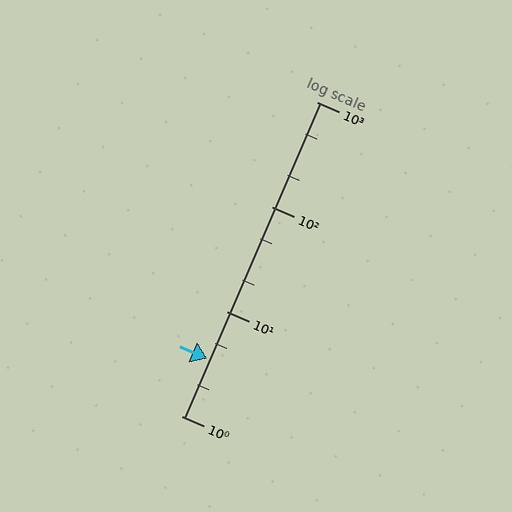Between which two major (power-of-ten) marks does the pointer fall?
The pointer is between 1 and 10.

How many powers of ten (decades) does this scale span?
The scale spans 3 decades, from 1 to 1000.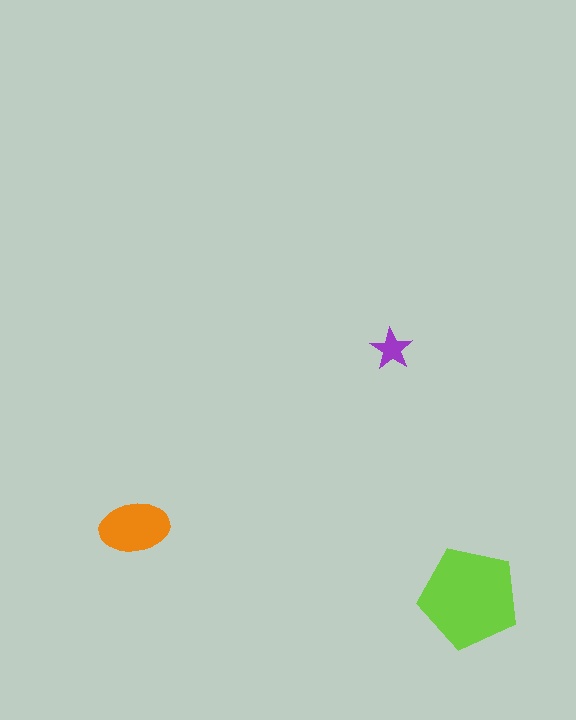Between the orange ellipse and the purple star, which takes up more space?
The orange ellipse.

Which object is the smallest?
The purple star.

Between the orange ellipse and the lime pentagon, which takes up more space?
The lime pentagon.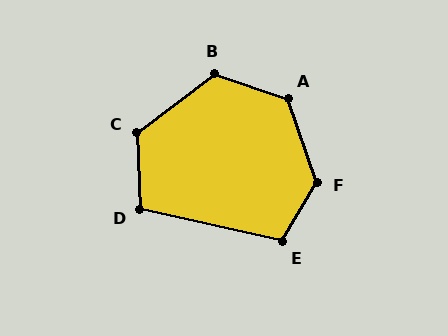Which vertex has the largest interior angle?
F, at approximately 131 degrees.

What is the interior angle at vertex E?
Approximately 108 degrees (obtuse).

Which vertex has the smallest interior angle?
D, at approximately 105 degrees.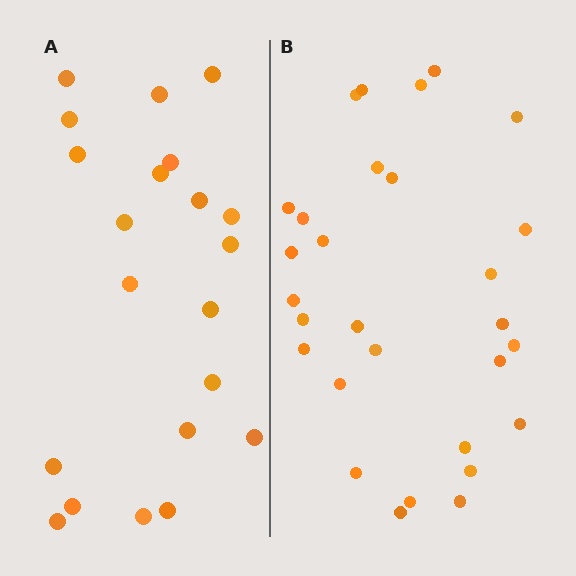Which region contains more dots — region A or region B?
Region B (the right region) has more dots.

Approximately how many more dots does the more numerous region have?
Region B has roughly 8 or so more dots than region A.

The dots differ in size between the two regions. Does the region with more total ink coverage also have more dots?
No. Region A has more total ink coverage because its dots are larger, but region B actually contains more individual dots. Total area can be misleading — the number of items is what matters here.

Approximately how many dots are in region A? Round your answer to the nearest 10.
About 20 dots. (The exact count is 21, which rounds to 20.)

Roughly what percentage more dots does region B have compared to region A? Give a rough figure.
About 40% more.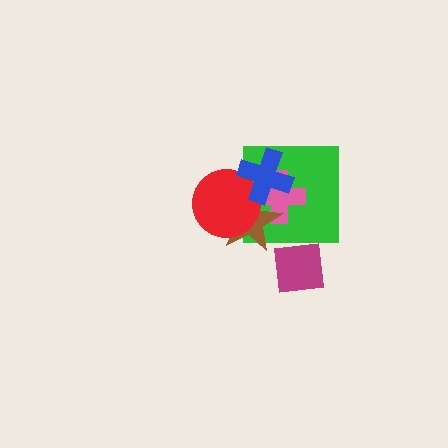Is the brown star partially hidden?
Yes, it is partially covered by another shape.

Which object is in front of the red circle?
The blue cross is in front of the red circle.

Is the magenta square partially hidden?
No, no other shape covers it.